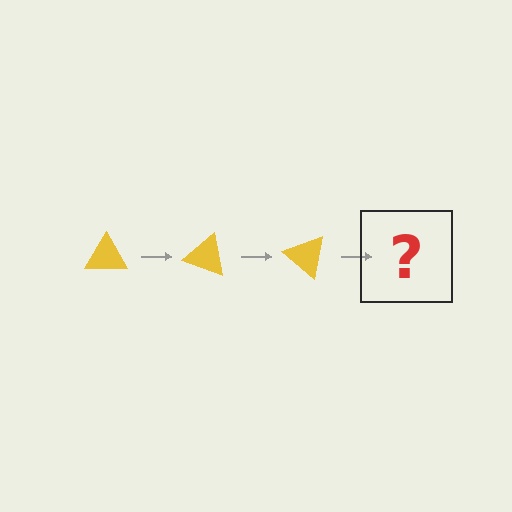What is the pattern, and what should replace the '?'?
The pattern is that the triangle rotates 20 degrees each step. The '?' should be a yellow triangle rotated 60 degrees.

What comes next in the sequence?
The next element should be a yellow triangle rotated 60 degrees.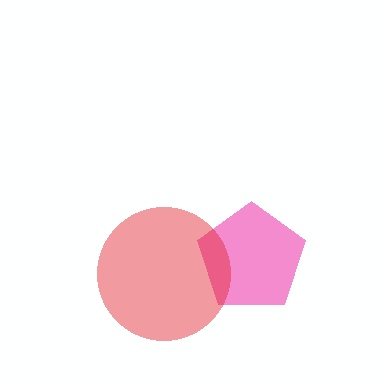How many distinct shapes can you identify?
There are 2 distinct shapes: a pink pentagon, a red circle.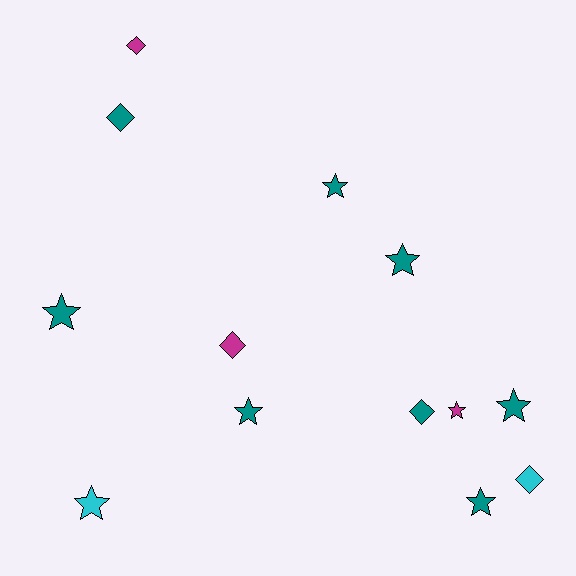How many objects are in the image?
There are 13 objects.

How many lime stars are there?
There are no lime stars.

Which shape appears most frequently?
Star, with 8 objects.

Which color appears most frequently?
Teal, with 8 objects.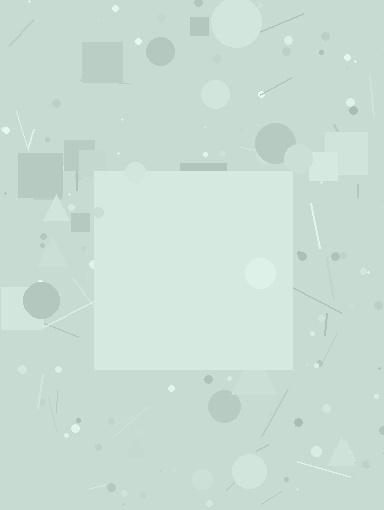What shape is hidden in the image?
A square is hidden in the image.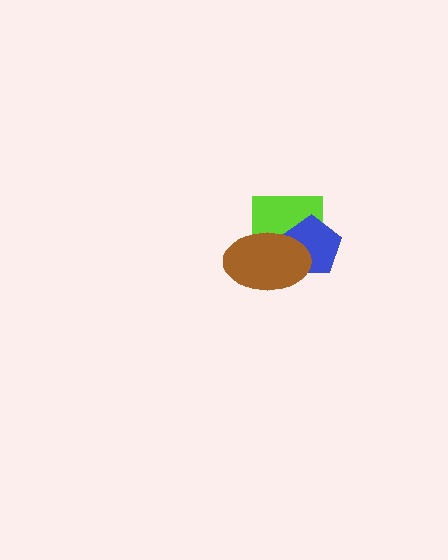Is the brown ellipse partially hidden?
No, no other shape covers it.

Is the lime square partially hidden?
Yes, it is partially covered by another shape.